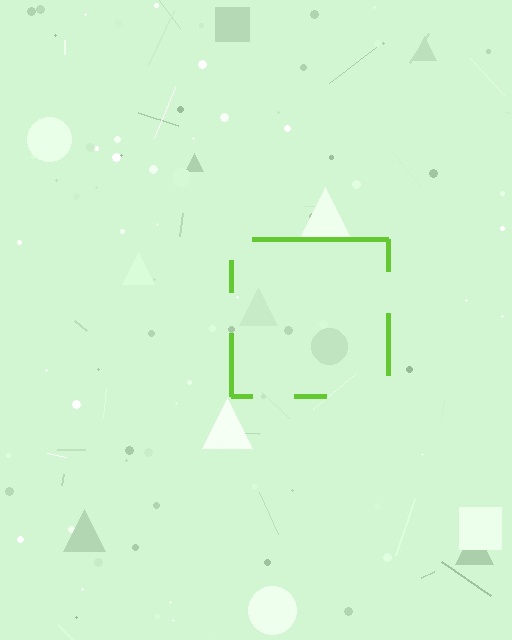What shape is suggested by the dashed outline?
The dashed outline suggests a square.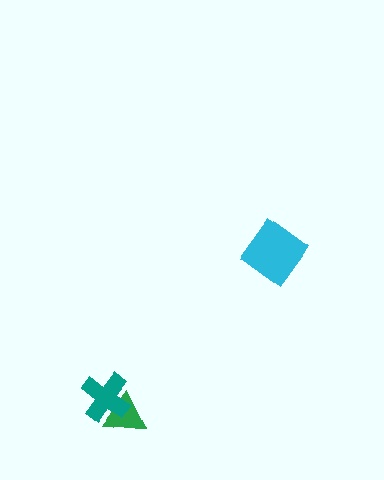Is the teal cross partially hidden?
No, no other shape covers it.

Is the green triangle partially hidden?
Yes, it is partially covered by another shape.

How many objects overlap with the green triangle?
1 object overlaps with the green triangle.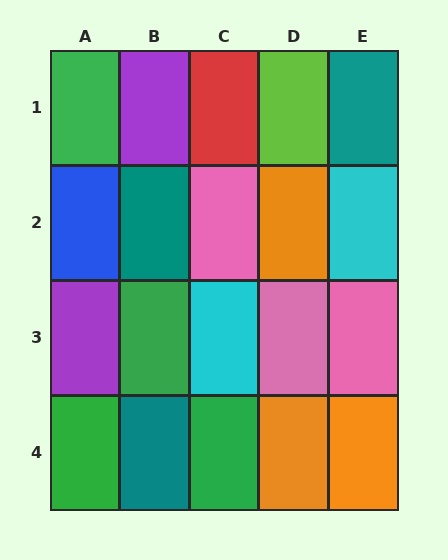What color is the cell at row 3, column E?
Pink.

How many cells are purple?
2 cells are purple.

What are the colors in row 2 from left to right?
Blue, teal, pink, orange, cyan.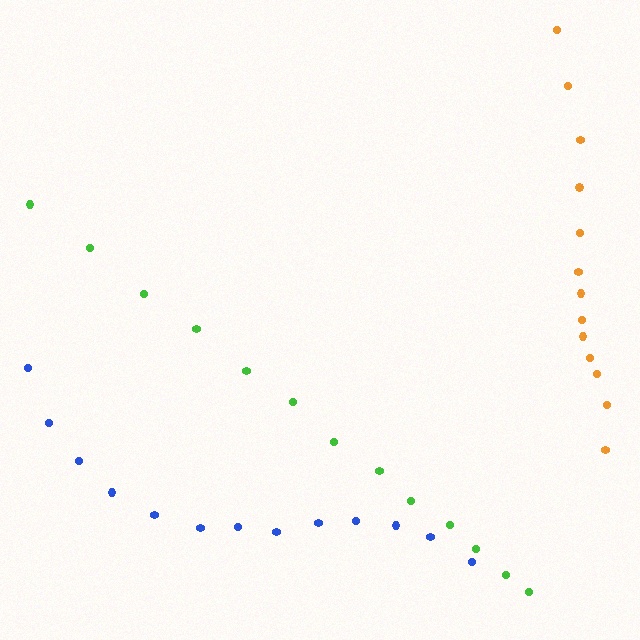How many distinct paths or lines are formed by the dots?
There are 3 distinct paths.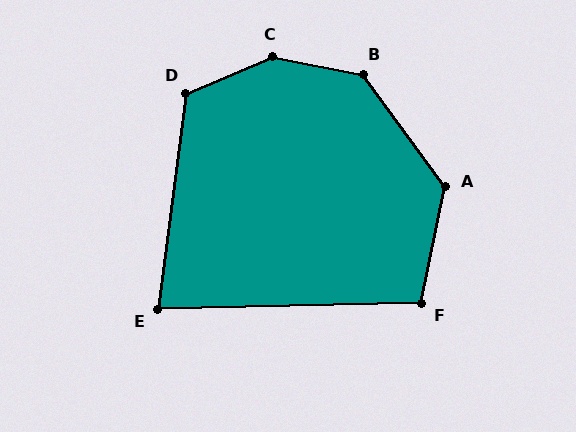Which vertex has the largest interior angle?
C, at approximately 146 degrees.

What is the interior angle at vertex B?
Approximately 138 degrees (obtuse).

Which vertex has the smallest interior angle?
E, at approximately 82 degrees.